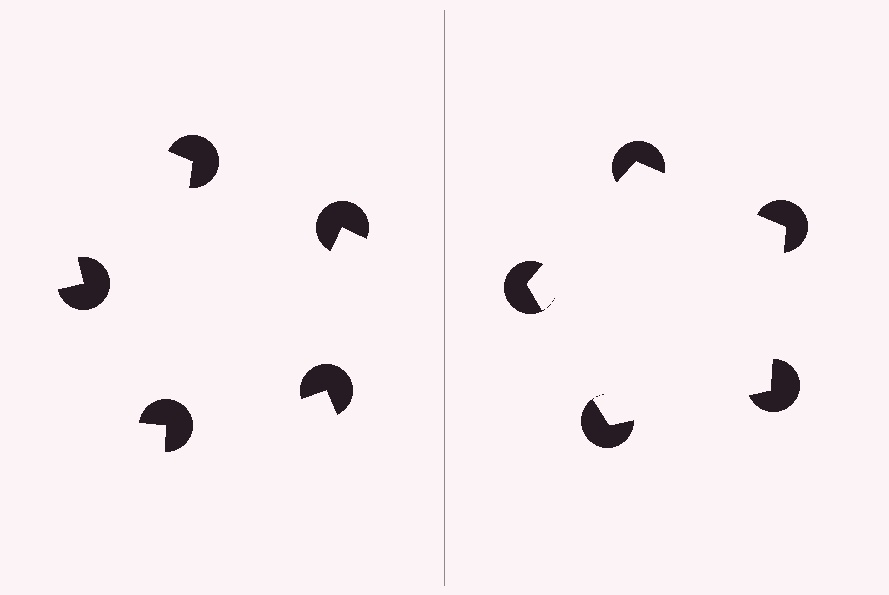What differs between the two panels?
The pac-man discs are positioned identically on both sides; only the wedge orientations differ. On the right they align to a pentagon; on the left they are misaligned.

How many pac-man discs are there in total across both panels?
10 — 5 on each side.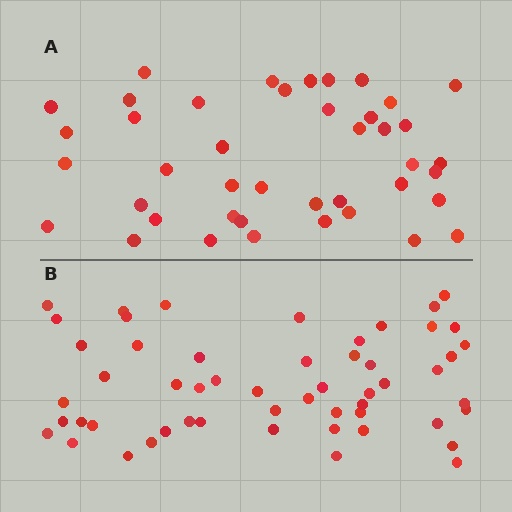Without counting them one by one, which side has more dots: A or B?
Region B (the bottom region) has more dots.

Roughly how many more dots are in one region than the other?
Region B has roughly 12 or so more dots than region A.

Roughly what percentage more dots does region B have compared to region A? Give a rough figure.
About 30% more.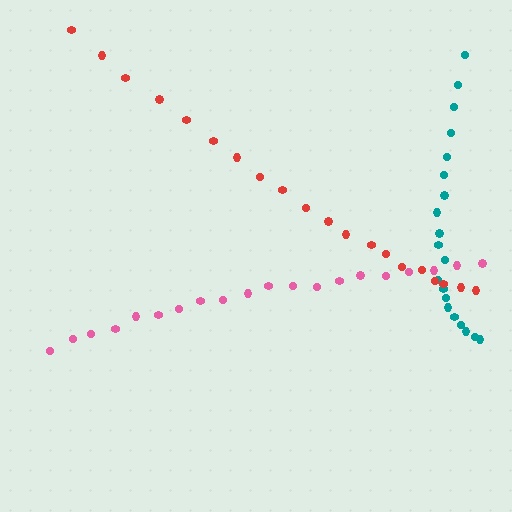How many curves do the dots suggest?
There are 3 distinct paths.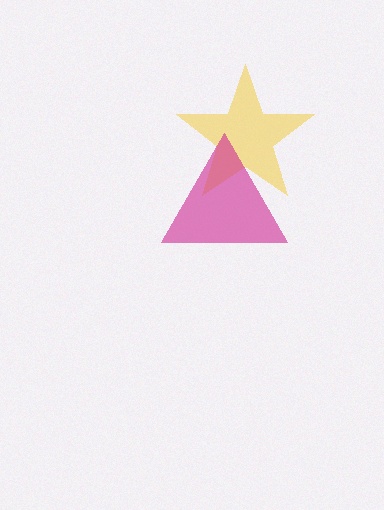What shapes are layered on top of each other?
The layered shapes are: a yellow star, a magenta triangle.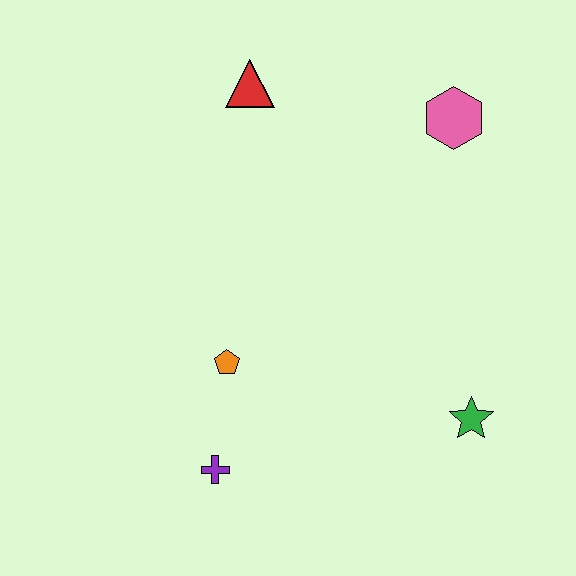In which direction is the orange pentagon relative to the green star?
The orange pentagon is to the left of the green star.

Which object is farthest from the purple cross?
The pink hexagon is farthest from the purple cross.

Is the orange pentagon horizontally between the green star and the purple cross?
Yes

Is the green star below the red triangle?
Yes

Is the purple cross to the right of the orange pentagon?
No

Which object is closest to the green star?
The orange pentagon is closest to the green star.